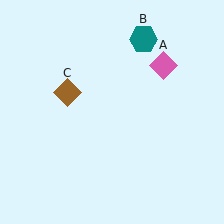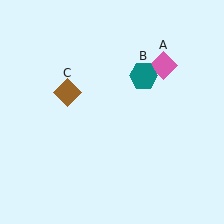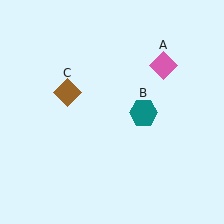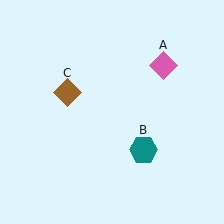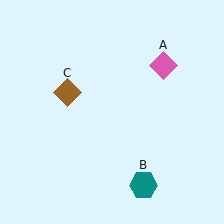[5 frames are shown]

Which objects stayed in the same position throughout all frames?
Pink diamond (object A) and brown diamond (object C) remained stationary.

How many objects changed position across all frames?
1 object changed position: teal hexagon (object B).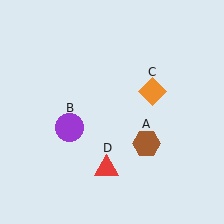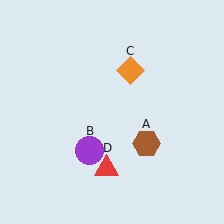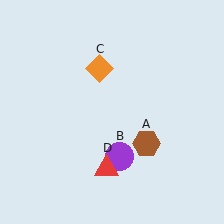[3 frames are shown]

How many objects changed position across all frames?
2 objects changed position: purple circle (object B), orange diamond (object C).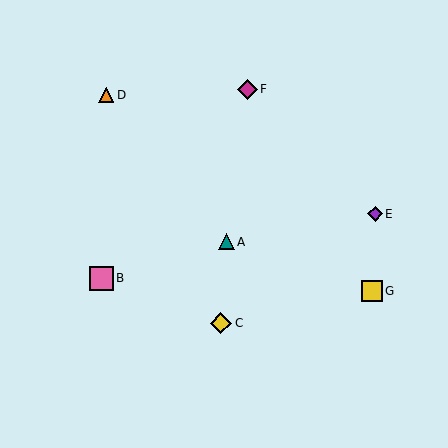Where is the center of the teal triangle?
The center of the teal triangle is at (227, 242).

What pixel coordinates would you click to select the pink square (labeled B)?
Click at (101, 278) to select the pink square B.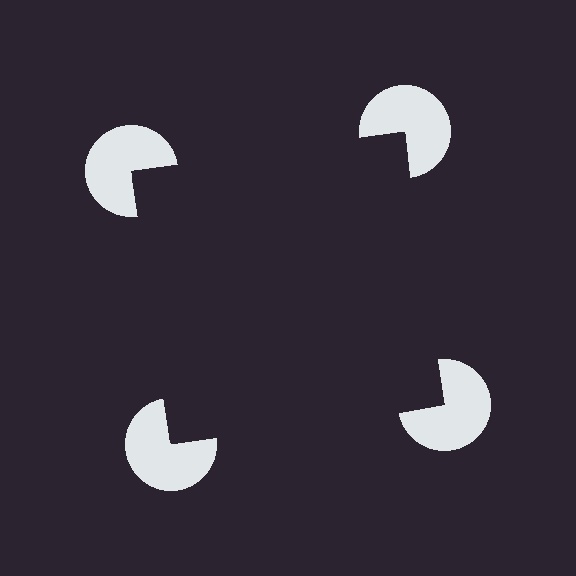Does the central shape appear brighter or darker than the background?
It typically appears slightly darker than the background, even though no actual brightness change is drawn.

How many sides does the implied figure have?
4 sides.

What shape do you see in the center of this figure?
An illusory square — its edges are inferred from the aligned wedge cuts in the pac-man discs, not physically drawn.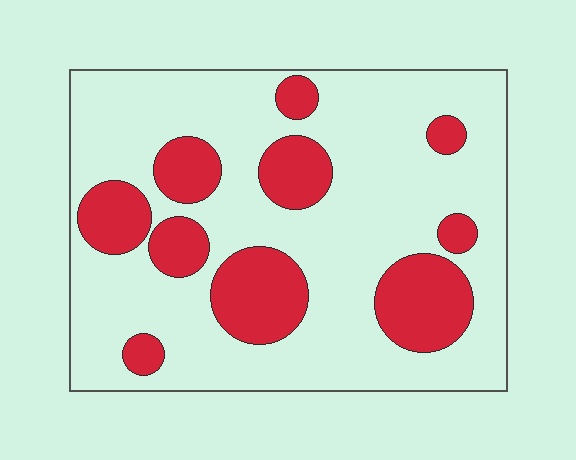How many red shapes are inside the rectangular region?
10.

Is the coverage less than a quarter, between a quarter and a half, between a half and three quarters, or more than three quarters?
Between a quarter and a half.